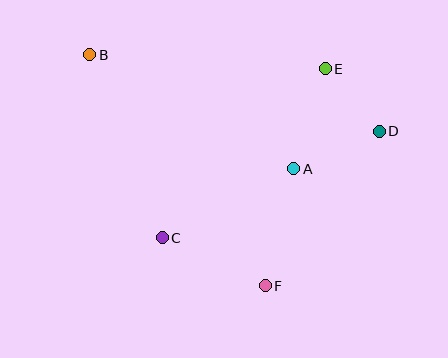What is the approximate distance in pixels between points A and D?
The distance between A and D is approximately 93 pixels.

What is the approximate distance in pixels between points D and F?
The distance between D and F is approximately 192 pixels.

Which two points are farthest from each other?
Points B and D are farthest from each other.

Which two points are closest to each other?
Points D and E are closest to each other.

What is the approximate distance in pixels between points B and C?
The distance between B and C is approximately 197 pixels.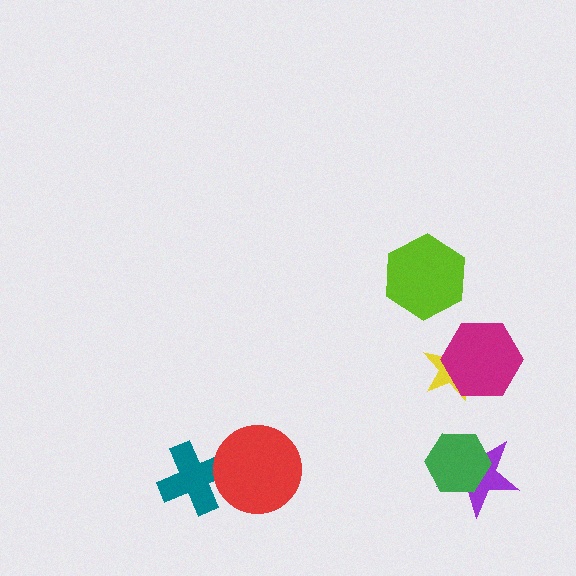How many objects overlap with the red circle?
1 object overlaps with the red circle.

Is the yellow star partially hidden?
Yes, it is partially covered by another shape.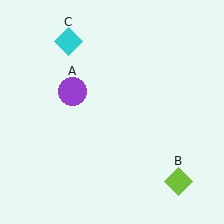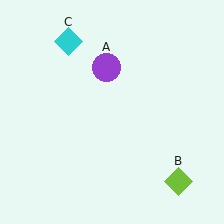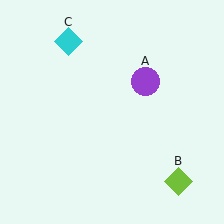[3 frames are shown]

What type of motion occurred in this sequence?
The purple circle (object A) rotated clockwise around the center of the scene.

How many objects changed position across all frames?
1 object changed position: purple circle (object A).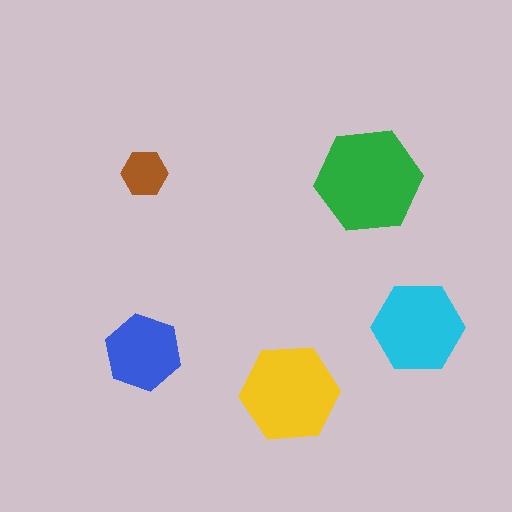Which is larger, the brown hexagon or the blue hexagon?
The blue one.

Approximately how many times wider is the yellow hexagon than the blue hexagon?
About 1.5 times wider.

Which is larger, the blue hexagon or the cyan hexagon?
The cyan one.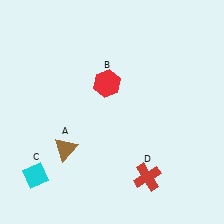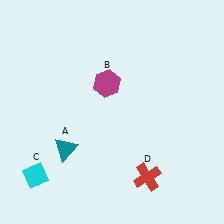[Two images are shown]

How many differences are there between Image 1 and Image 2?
There are 2 differences between the two images.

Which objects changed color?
A changed from brown to teal. B changed from red to magenta.